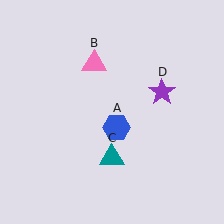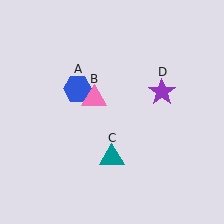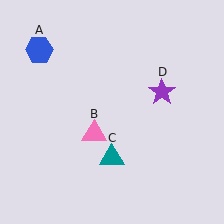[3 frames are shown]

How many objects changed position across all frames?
2 objects changed position: blue hexagon (object A), pink triangle (object B).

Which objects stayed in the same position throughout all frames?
Teal triangle (object C) and purple star (object D) remained stationary.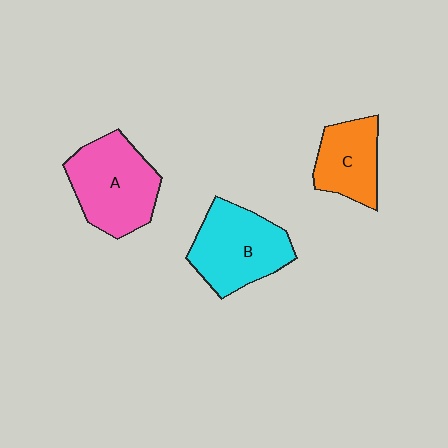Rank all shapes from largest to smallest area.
From largest to smallest: A (pink), B (cyan), C (orange).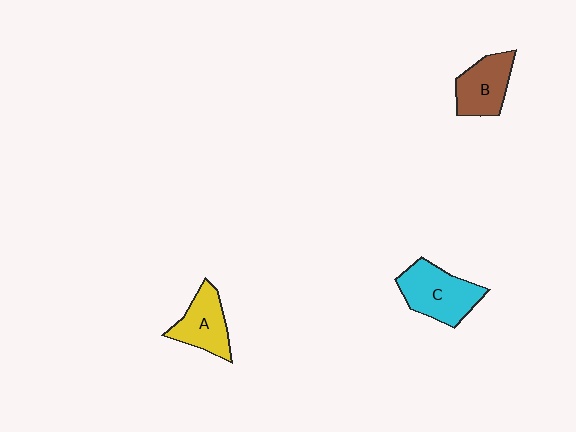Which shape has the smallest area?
Shape A (yellow).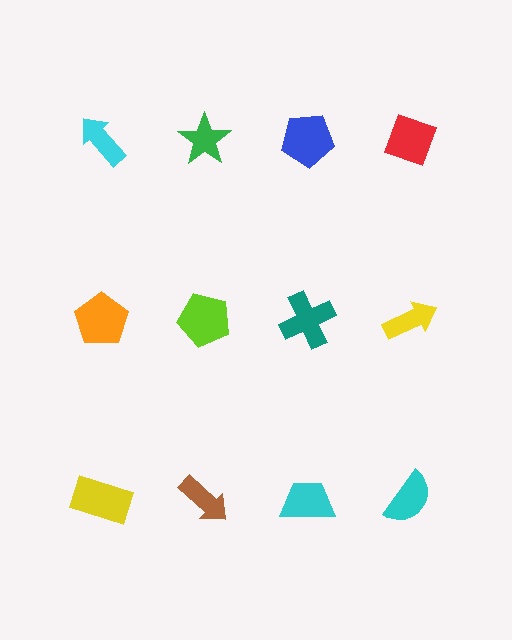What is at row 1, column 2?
A green star.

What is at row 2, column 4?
A yellow arrow.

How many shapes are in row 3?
4 shapes.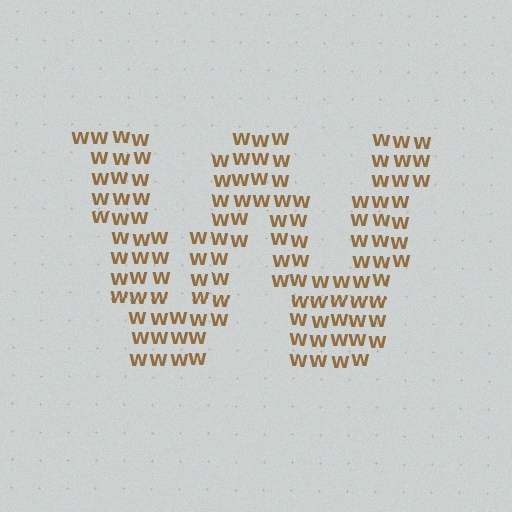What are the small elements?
The small elements are letter W's.